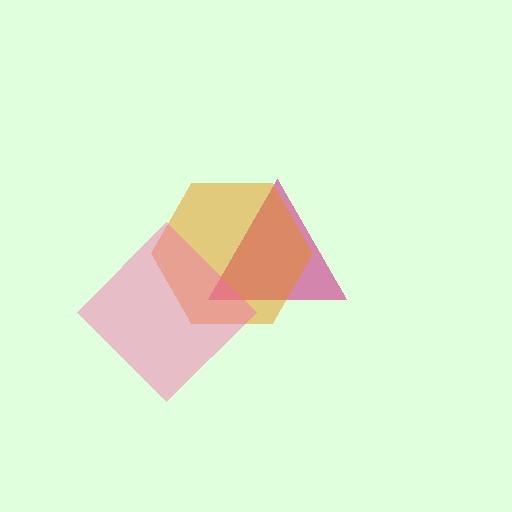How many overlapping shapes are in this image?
There are 3 overlapping shapes in the image.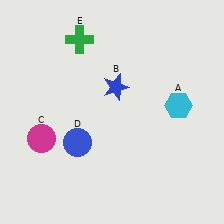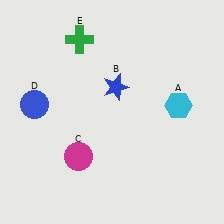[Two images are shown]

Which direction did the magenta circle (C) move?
The magenta circle (C) moved right.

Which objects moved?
The objects that moved are: the magenta circle (C), the blue circle (D).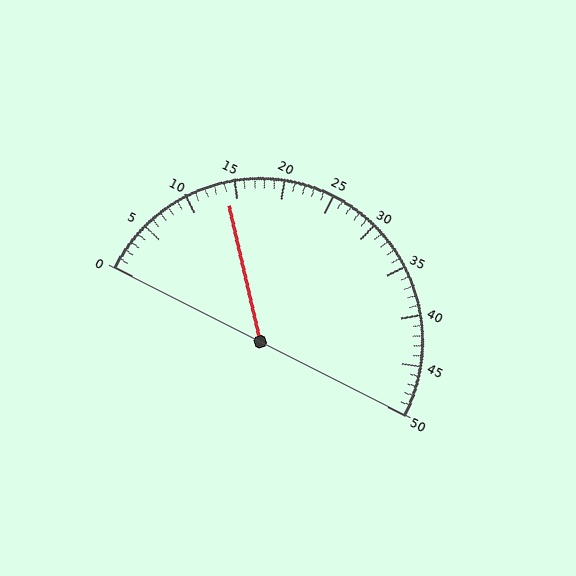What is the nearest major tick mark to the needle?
The nearest major tick mark is 15.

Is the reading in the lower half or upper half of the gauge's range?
The reading is in the lower half of the range (0 to 50).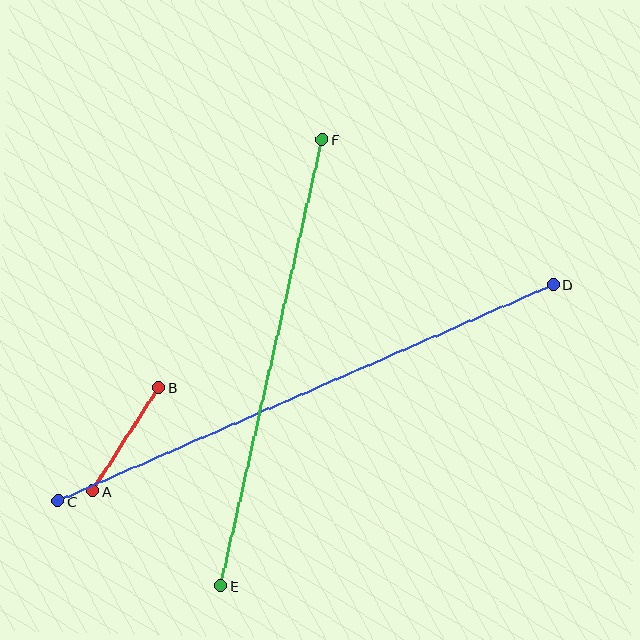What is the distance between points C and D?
The distance is approximately 540 pixels.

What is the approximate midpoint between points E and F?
The midpoint is at approximately (271, 363) pixels.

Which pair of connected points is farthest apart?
Points C and D are farthest apart.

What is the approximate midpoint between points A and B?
The midpoint is at approximately (126, 439) pixels.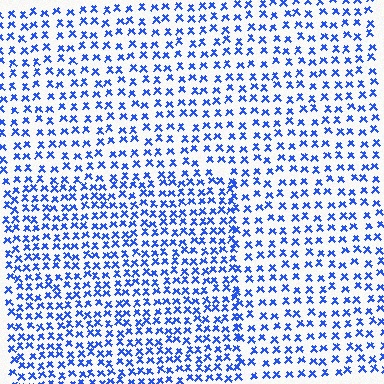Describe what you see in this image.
The image contains small blue elements arranged at two different densities. A rectangle-shaped region is visible where the elements are more densely packed than the surrounding area.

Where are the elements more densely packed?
The elements are more densely packed inside the rectangle boundary.